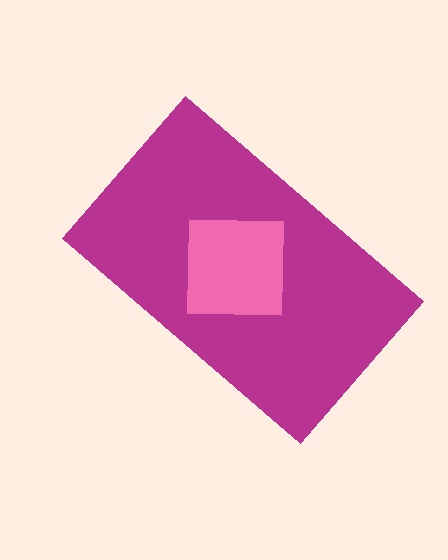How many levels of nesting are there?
2.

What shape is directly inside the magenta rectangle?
The pink square.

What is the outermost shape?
The magenta rectangle.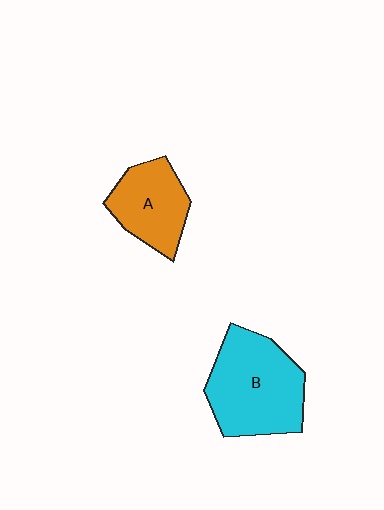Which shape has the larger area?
Shape B (cyan).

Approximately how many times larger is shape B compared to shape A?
Approximately 1.5 times.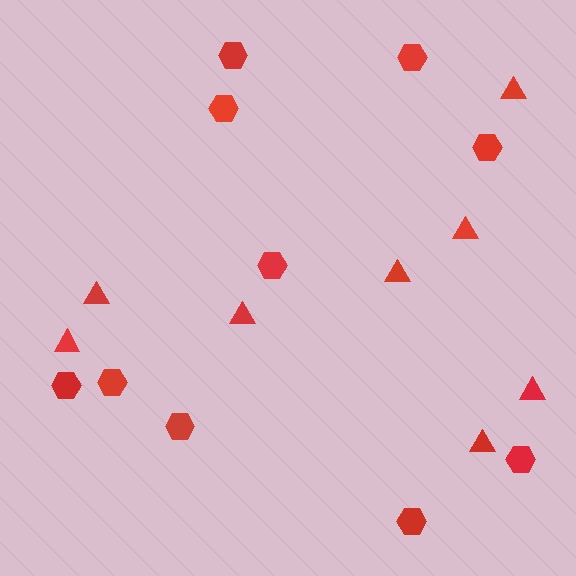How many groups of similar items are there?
There are 2 groups: one group of triangles (8) and one group of hexagons (10).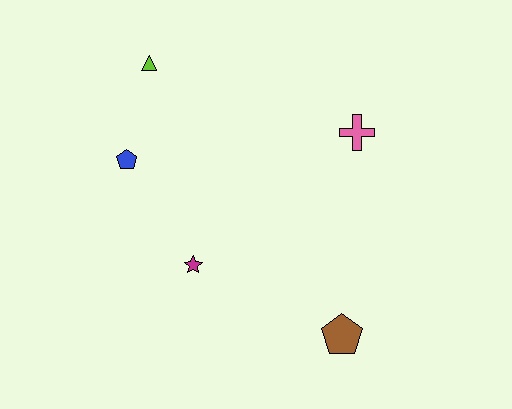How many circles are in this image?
There are no circles.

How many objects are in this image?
There are 5 objects.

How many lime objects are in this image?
There is 1 lime object.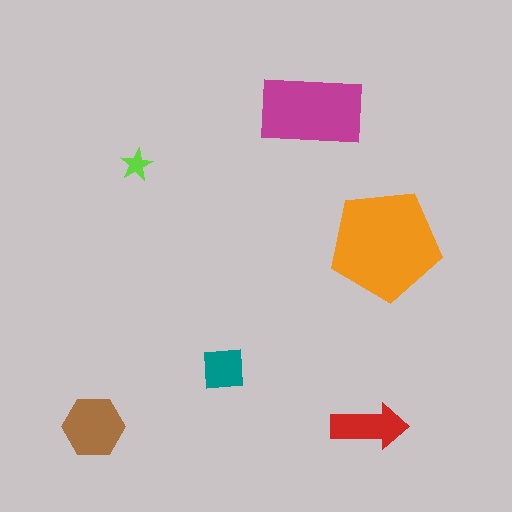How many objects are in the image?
There are 6 objects in the image.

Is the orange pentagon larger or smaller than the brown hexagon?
Larger.